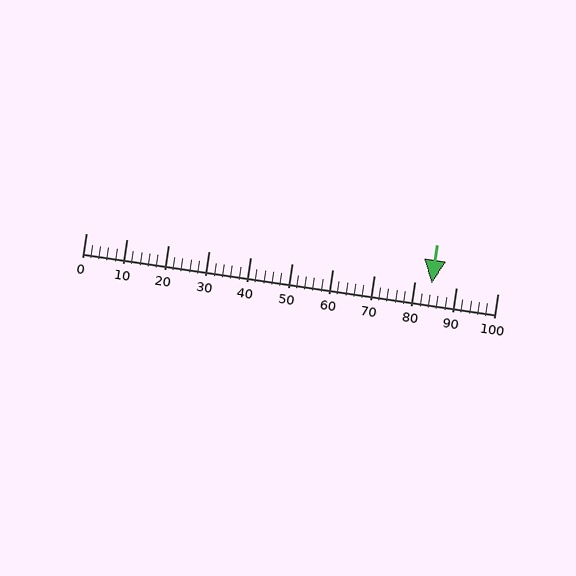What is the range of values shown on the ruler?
The ruler shows values from 0 to 100.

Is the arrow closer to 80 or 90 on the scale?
The arrow is closer to 80.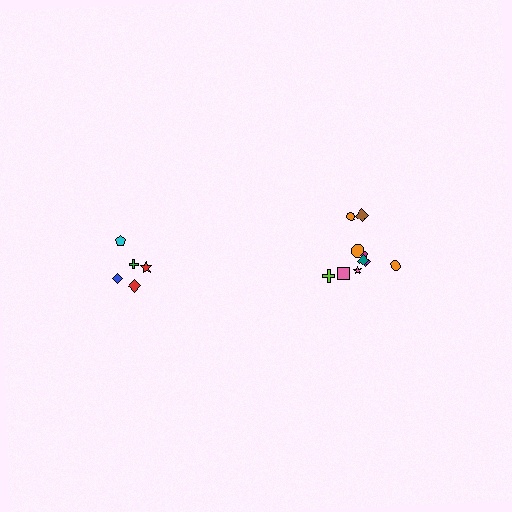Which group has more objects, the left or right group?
The right group.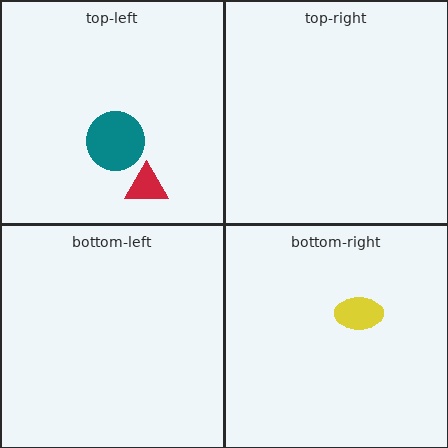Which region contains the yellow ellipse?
The bottom-right region.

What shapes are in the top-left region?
The red triangle, the teal circle.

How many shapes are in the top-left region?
2.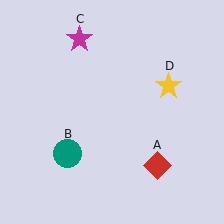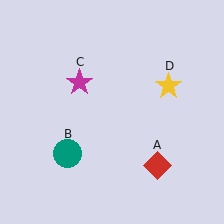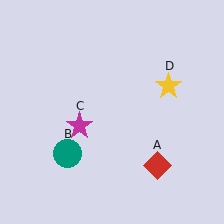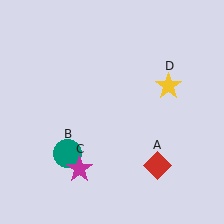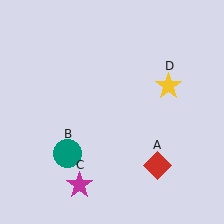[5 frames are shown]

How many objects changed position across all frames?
1 object changed position: magenta star (object C).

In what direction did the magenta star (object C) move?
The magenta star (object C) moved down.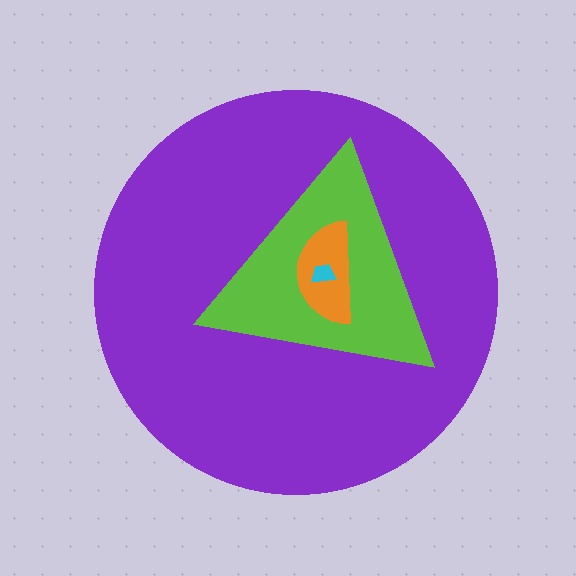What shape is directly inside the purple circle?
The lime triangle.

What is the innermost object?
The cyan trapezoid.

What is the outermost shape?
The purple circle.